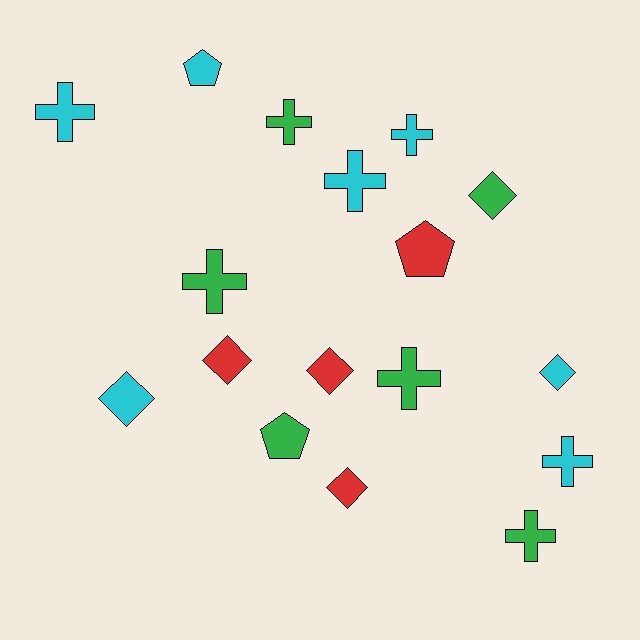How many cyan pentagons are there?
There is 1 cyan pentagon.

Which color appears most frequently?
Cyan, with 7 objects.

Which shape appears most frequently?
Cross, with 8 objects.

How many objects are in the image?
There are 17 objects.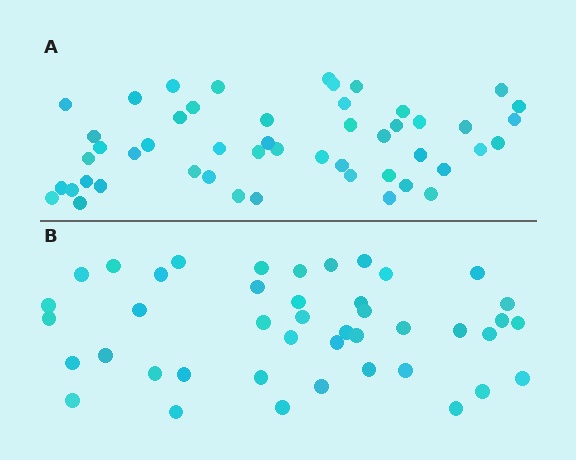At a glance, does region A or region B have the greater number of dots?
Region A (the top region) has more dots.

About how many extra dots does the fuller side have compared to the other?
Region A has roughly 8 or so more dots than region B.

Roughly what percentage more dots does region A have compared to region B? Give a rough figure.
About 15% more.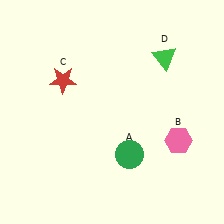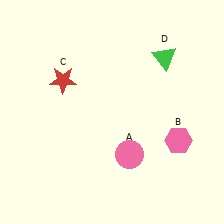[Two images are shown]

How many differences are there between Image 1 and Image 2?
There is 1 difference between the two images.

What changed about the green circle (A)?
In Image 1, A is green. In Image 2, it changed to pink.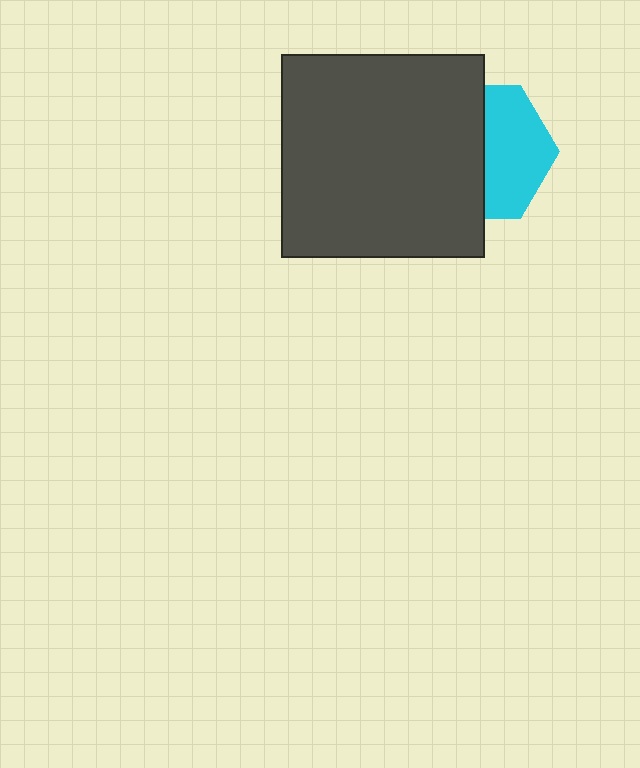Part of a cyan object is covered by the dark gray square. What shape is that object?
It is a hexagon.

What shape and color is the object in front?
The object in front is a dark gray square.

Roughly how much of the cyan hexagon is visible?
About half of it is visible (roughly 47%).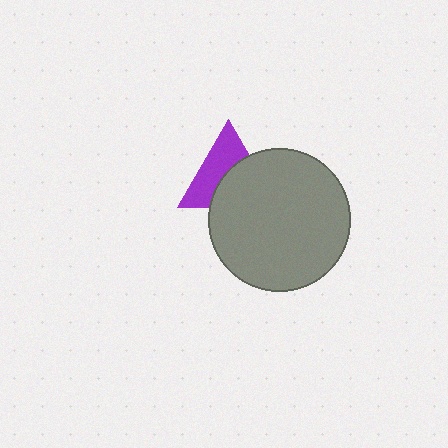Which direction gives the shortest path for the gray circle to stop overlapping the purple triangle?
Moving toward the lower-right gives the shortest separation.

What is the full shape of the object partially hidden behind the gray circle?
The partially hidden object is a purple triangle.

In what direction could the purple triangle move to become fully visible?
The purple triangle could move toward the upper-left. That would shift it out from behind the gray circle entirely.